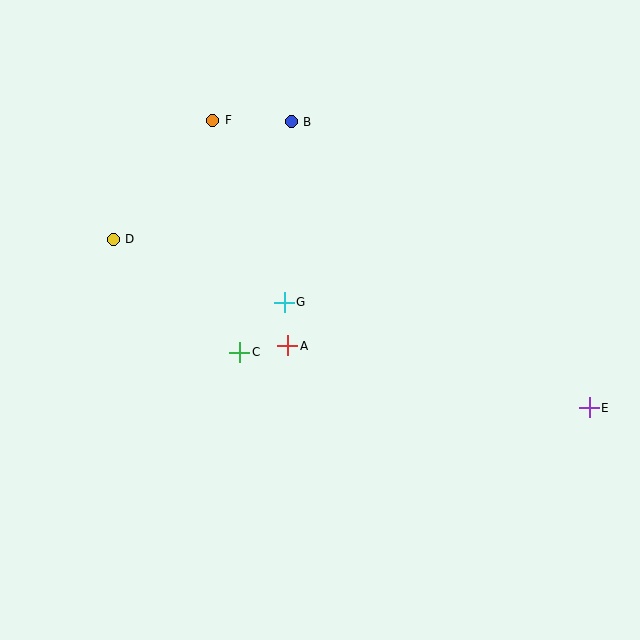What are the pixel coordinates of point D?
Point D is at (113, 239).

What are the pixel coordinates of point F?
Point F is at (213, 120).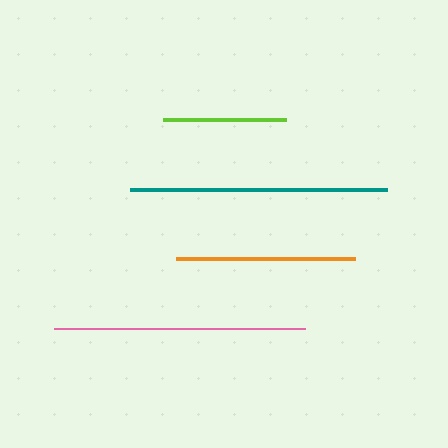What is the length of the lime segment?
The lime segment is approximately 122 pixels long.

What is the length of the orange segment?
The orange segment is approximately 179 pixels long.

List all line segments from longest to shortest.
From longest to shortest: teal, pink, orange, lime.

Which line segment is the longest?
The teal line is the longest at approximately 256 pixels.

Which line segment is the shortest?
The lime line is the shortest at approximately 122 pixels.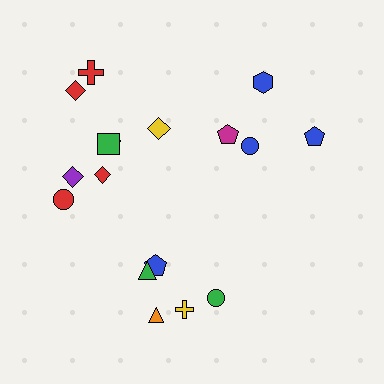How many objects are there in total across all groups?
There are 17 objects.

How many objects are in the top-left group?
There are 8 objects.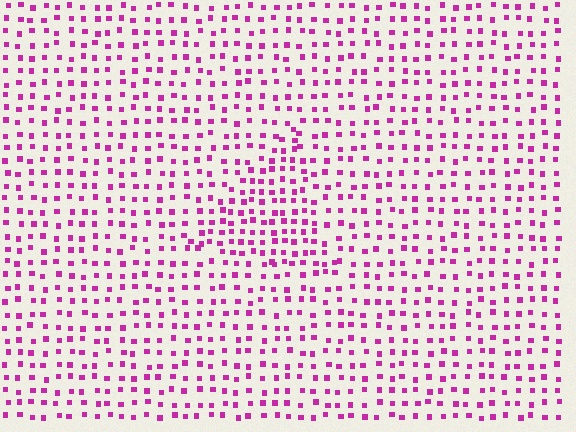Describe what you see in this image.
The image contains small magenta elements arranged at two different densities. A triangle-shaped region is visible where the elements are more densely packed than the surrounding area.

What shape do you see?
I see a triangle.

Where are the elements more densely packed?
The elements are more densely packed inside the triangle boundary.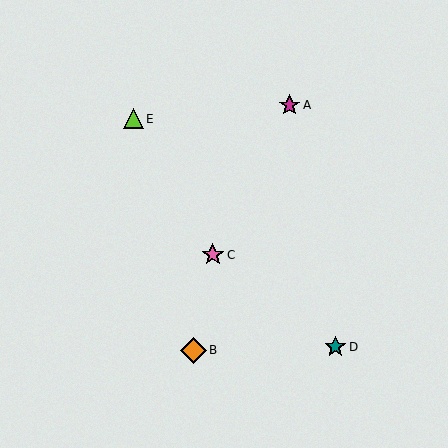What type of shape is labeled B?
Shape B is an orange diamond.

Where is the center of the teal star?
The center of the teal star is at (335, 347).